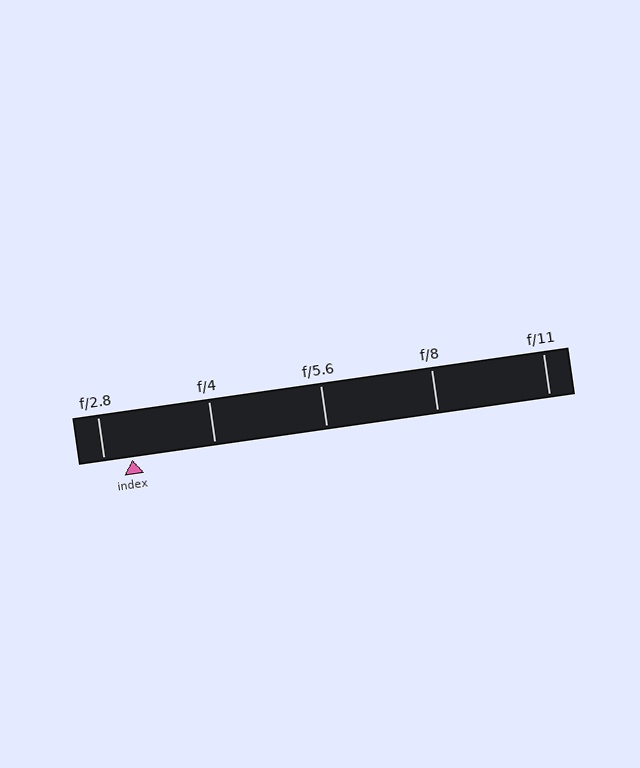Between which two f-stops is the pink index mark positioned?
The index mark is between f/2.8 and f/4.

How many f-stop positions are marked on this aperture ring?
There are 5 f-stop positions marked.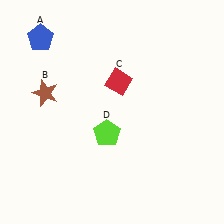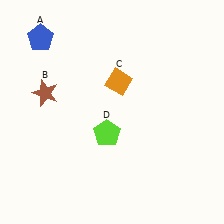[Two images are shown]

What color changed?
The diamond (C) changed from red in Image 1 to orange in Image 2.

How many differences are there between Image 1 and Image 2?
There is 1 difference between the two images.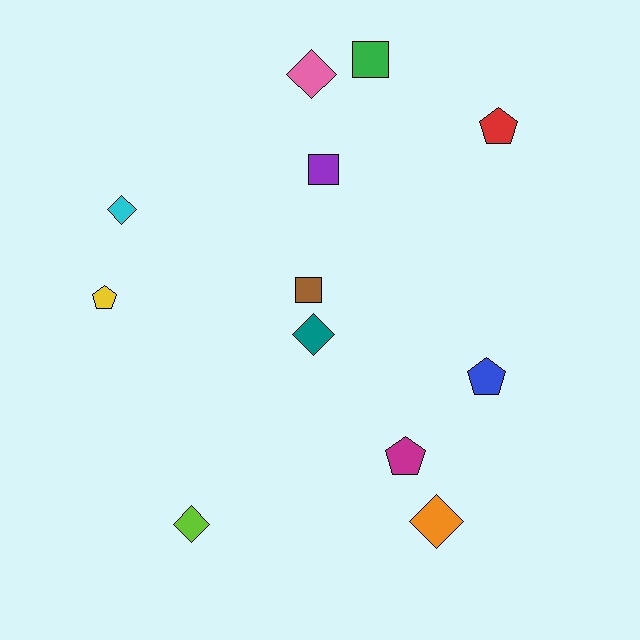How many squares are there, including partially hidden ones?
There are 3 squares.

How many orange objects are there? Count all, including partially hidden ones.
There is 1 orange object.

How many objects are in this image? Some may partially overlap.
There are 12 objects.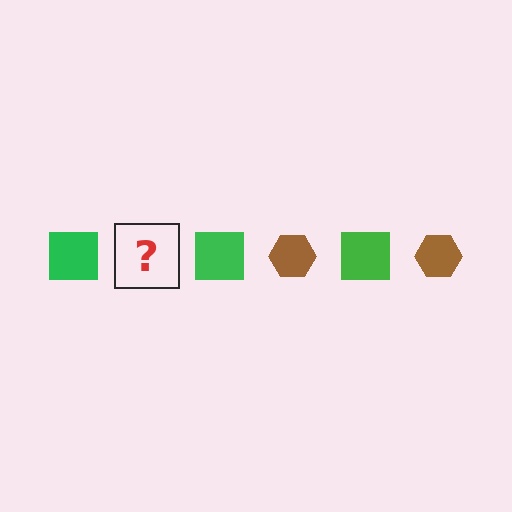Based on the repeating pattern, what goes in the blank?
The blank should be a brown hexagon.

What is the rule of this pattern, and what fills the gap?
The rule is that the pattern alternates between green square and brown hexagon. The gap should be filled with a brown hexagon.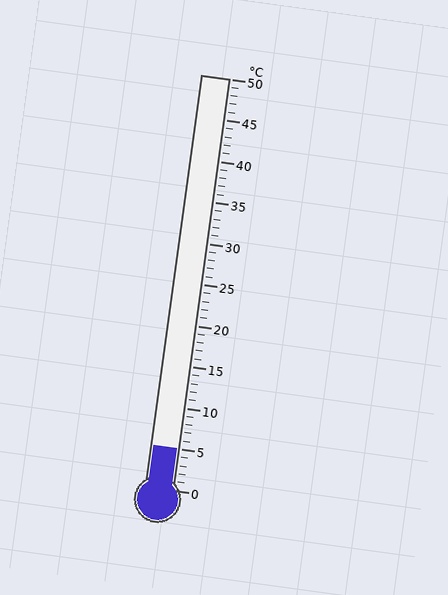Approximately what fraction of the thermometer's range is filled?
The thermometer is filled to approximately 10% of its range.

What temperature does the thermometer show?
The thermometer shows approximately 5°C.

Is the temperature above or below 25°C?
The temperature is below 25°C.